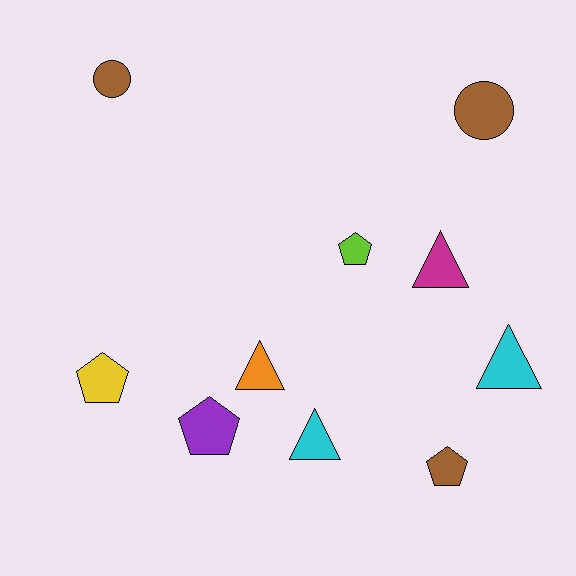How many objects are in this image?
There are 10 objects.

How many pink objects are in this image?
There are no pink objects.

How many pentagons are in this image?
There are 4 pentagons.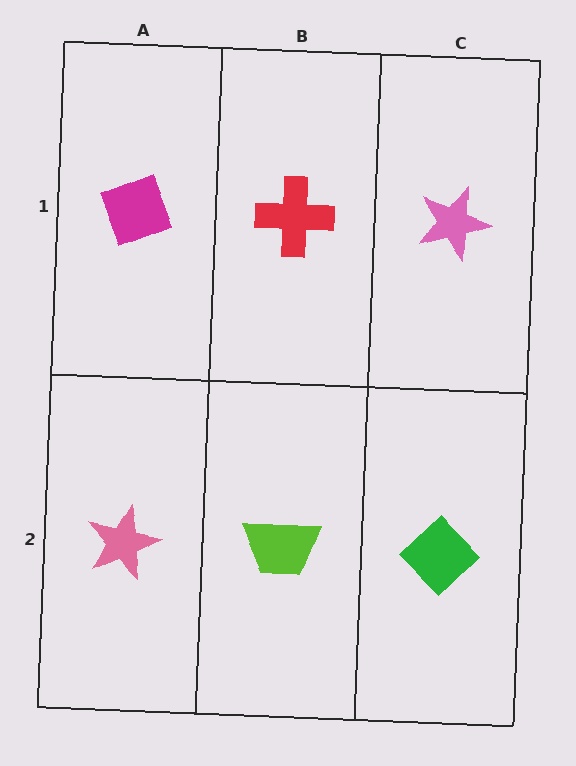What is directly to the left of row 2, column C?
A lime trapezoid.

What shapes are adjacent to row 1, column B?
A lime trapezoid (row 2, column B), a magenta diamond (row 1, column A), a pink star (row 1, column C).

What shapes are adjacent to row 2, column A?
A magenta diamond (row 1, column A), a lime trapezoid (row 2, column B).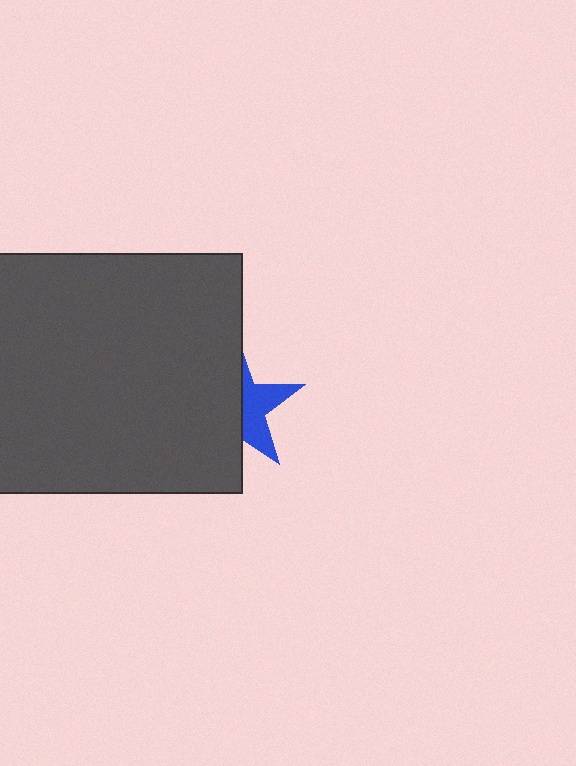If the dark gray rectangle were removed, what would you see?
You would see the complete blue star.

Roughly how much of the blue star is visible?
A small part of it is visible (roughly 40%).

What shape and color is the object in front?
The object in front is a dark gray rectangle.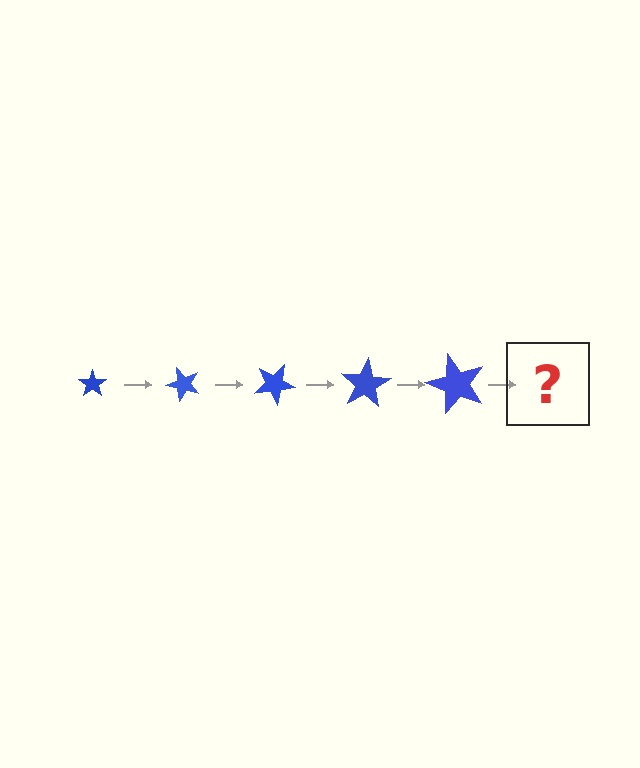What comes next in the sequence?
The next element should be a star, larger than the previous one and rotated 250 degrees from the start.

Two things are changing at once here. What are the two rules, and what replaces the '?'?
The two rules are that the star grows larger each step and it rotates 50 degrees each step. The '?' should be a star, larger than the previous one and rotated 250 degrees from the start.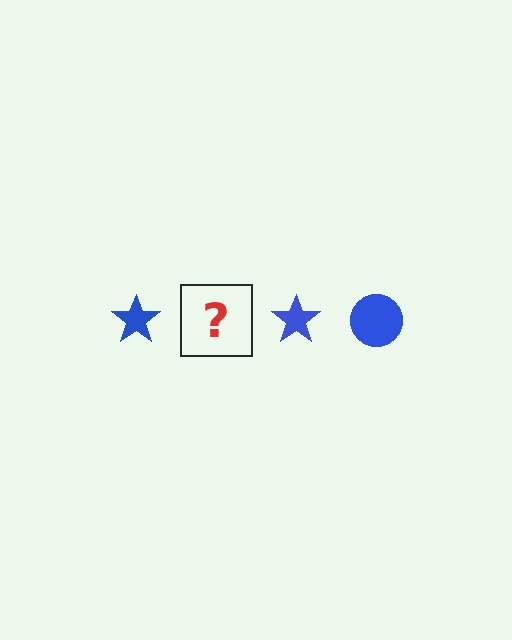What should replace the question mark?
The question mark should be replaced with a blue circle.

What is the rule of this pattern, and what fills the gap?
The rule is that the pattern cycles through star, circle shapes in blue. The gap should be filled with a blue circle.